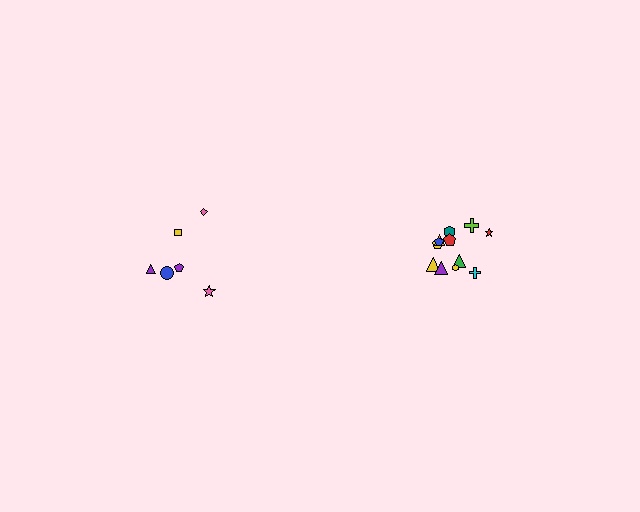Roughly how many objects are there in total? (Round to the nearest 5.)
Roughly 20 objects in total.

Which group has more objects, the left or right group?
The right group.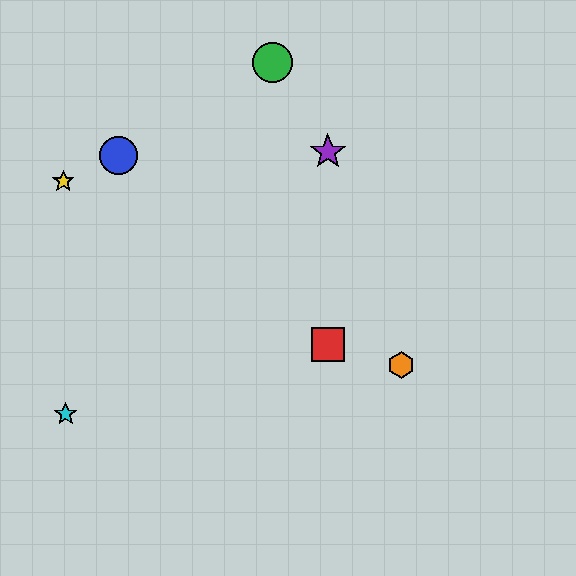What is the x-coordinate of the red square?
The red square is at x≈328.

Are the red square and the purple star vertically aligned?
Yes, both are at x≈328.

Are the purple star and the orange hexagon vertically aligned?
No, the purple star is at x≈328 and the orange hexagon is at x≈401.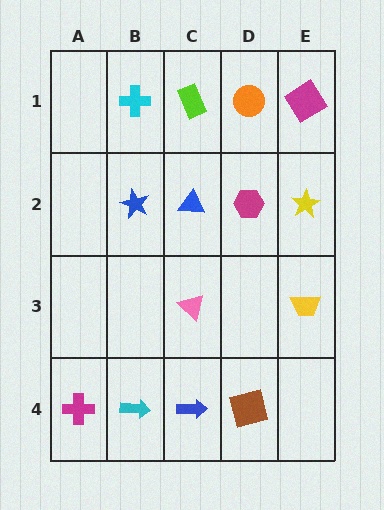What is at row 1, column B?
A cyan cross.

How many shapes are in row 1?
4 shapes.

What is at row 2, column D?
A magenta hexagon.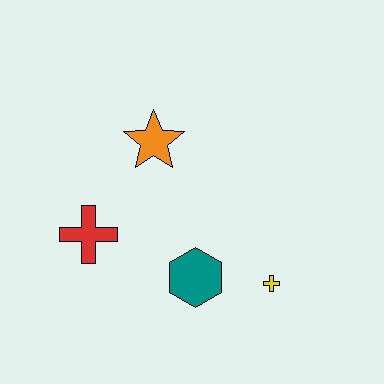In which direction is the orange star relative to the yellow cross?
The orange star is above the yellow cross.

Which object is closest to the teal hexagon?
The yellow cross is closest to the teal hexagon.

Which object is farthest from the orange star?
The yellow cross is farthest from the orange star.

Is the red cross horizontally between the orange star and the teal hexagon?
No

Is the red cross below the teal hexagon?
No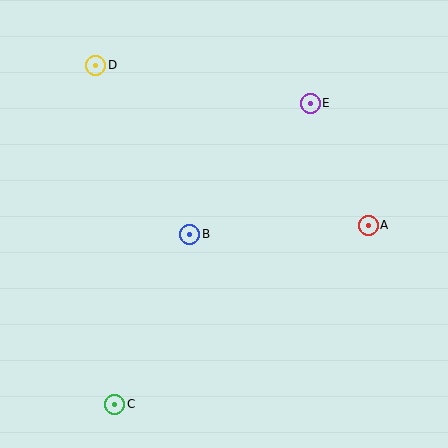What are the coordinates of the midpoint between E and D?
The midpoint between E and D is at (203, 84).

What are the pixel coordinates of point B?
Point B is at (190, 234).